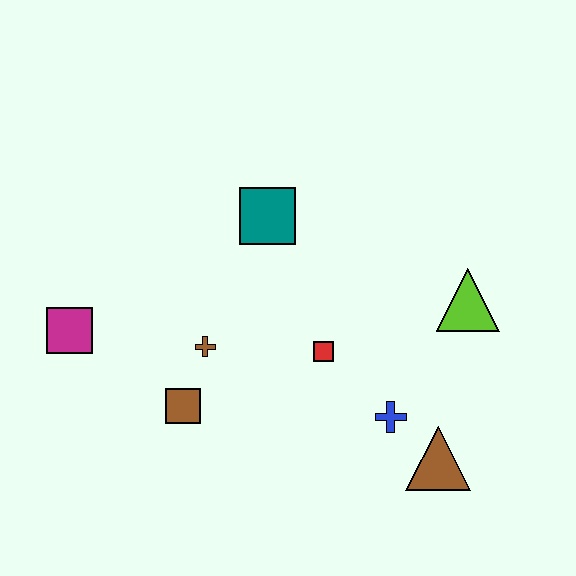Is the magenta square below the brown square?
No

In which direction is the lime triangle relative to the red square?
The lime triangle is to the right of the red square.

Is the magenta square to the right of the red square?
No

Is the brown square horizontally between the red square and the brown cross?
No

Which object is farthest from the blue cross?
The magenta square is farthest from the blue cross.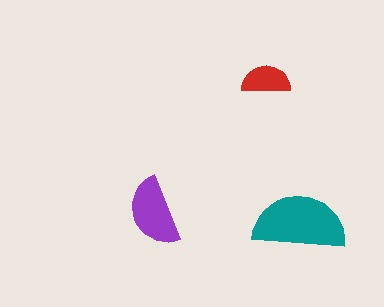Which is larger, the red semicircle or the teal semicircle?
The teal one.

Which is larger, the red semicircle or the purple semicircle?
The purple one.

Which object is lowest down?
The teal semicircle is bottommost.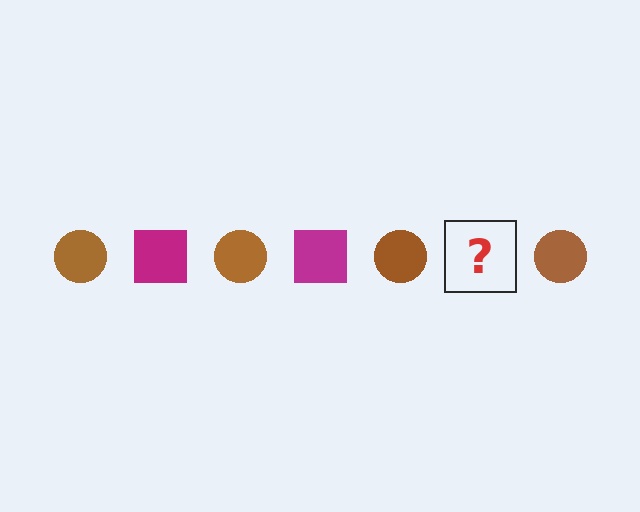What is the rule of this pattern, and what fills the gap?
The rule is that the pattern alternates between brown circle and magenta square. The gap should be filled with a magenta square.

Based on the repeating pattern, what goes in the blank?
The blank should be a magenta square.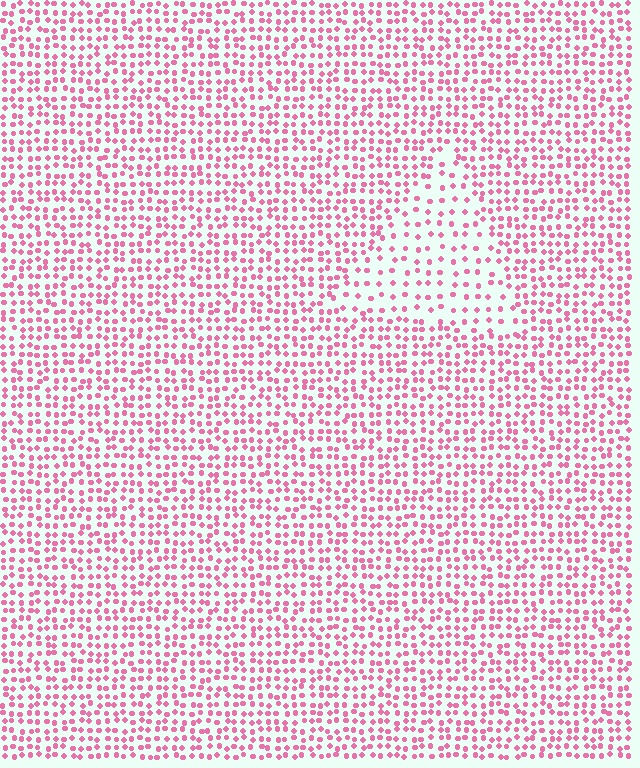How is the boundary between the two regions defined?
The boundary is defined by a change in element density (approximately 2.0x ratio). All elements are the same color, size, and shape.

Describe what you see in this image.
The image contains small pink elements arranged at two different densities. A triangle-shaped region is visible where the elements are less densely packed than the surrounding area.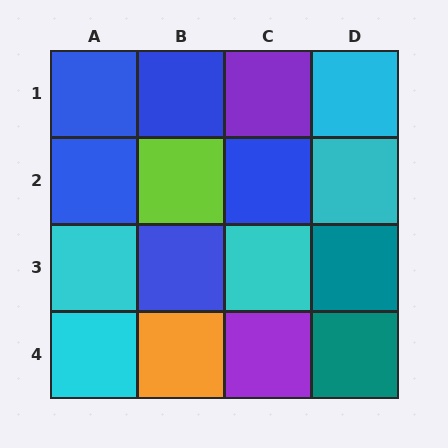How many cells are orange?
1 cell is orange.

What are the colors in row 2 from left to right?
Blue, lime, blue, cyan.